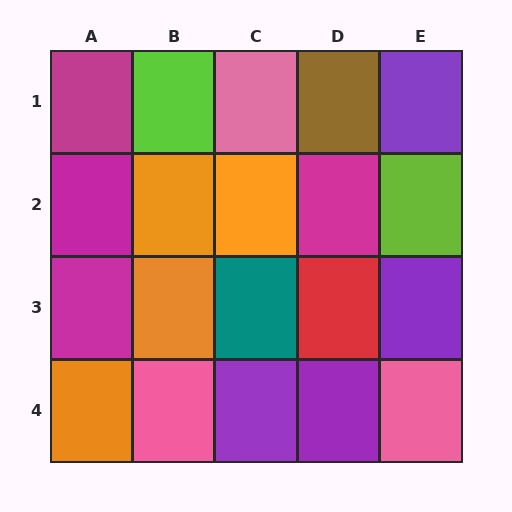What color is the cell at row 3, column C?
Teal.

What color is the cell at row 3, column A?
Magenta.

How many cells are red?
1 cell is red.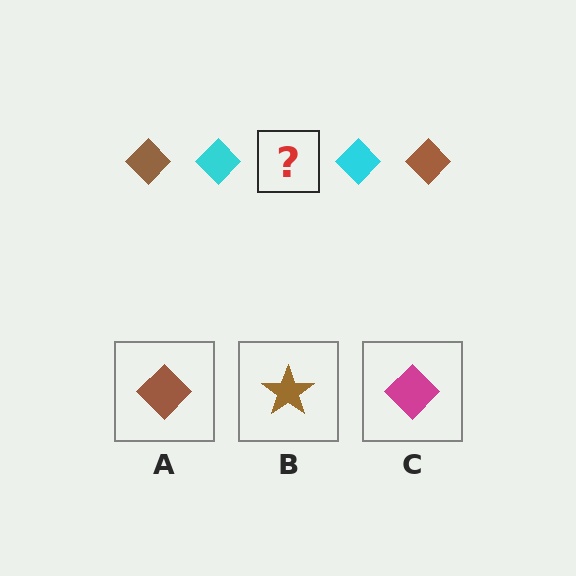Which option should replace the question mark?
Option A.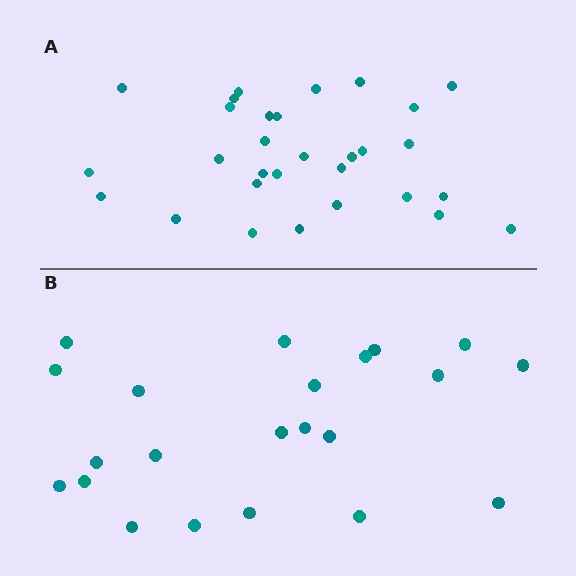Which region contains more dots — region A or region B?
Region A (the top region) has more dots.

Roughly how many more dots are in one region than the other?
Region A has roughly 8 or so more dots than region B.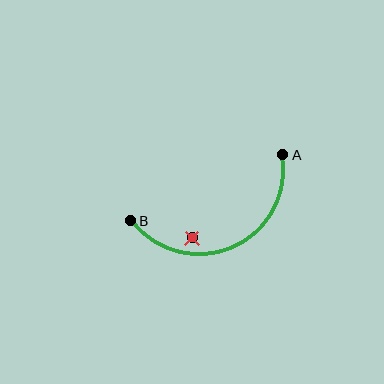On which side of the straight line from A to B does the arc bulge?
The arc bulges below the straight line connecting A and B.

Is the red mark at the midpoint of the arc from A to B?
No — the red mark does not lie on the arc at all. It sits slightly inside the curve.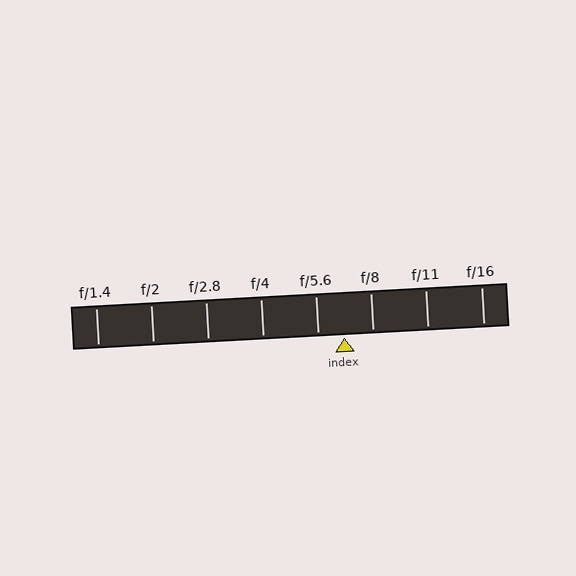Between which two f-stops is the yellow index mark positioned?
The index mark is between f/5.6 and f/8.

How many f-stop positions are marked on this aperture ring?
There are 8 f-stop positions marked.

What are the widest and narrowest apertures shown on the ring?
The widest aperture shown is f/1.4 and the narrowest is f/16.